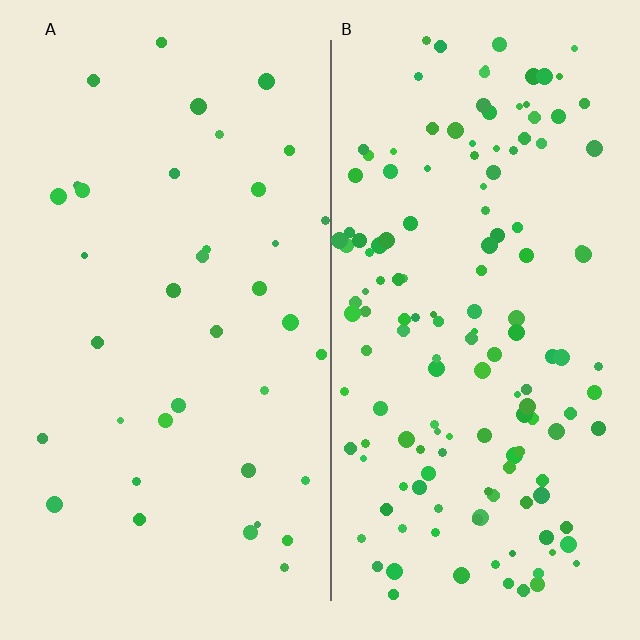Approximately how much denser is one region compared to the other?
Approximately 3.9× — region B over region A.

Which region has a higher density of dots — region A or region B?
B (the right).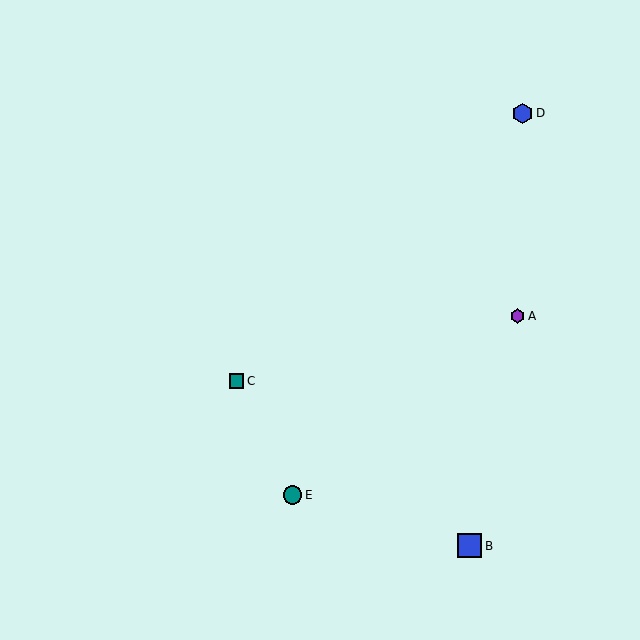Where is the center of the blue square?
The center of the blue square is at (470, 546).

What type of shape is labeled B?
Shape B is a blue square.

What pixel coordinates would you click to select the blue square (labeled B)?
Click at (470, 546) to select the blue square B.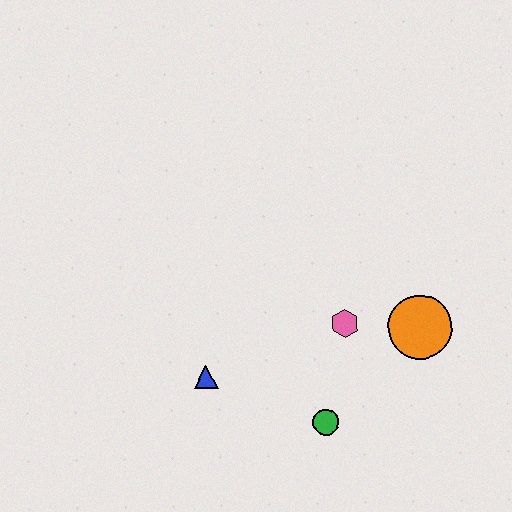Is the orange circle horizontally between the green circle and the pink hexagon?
No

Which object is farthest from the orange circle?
The blue triangle is farthest from the orange circle.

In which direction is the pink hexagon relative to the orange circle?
The pink hexagon is to the left of the orange circle.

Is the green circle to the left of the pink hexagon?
Yes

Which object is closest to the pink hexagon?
The orange circle is closest to the pink hexagon.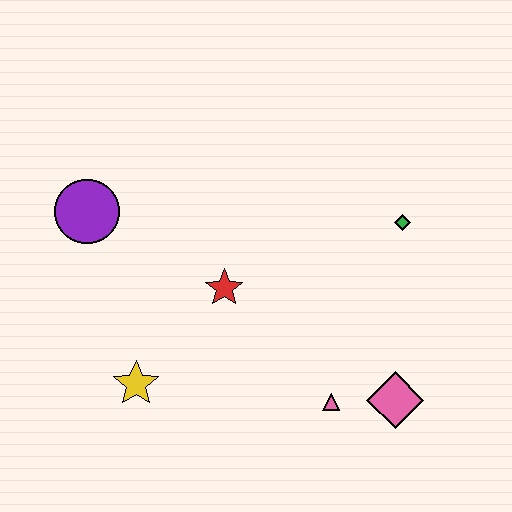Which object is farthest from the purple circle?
The pink diamond is farthest from the purple circle.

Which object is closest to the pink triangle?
The pink diamond is closest to the pink triangle.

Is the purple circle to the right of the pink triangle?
No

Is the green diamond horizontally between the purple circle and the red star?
No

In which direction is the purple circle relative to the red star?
The purple circle is to the left of the red star.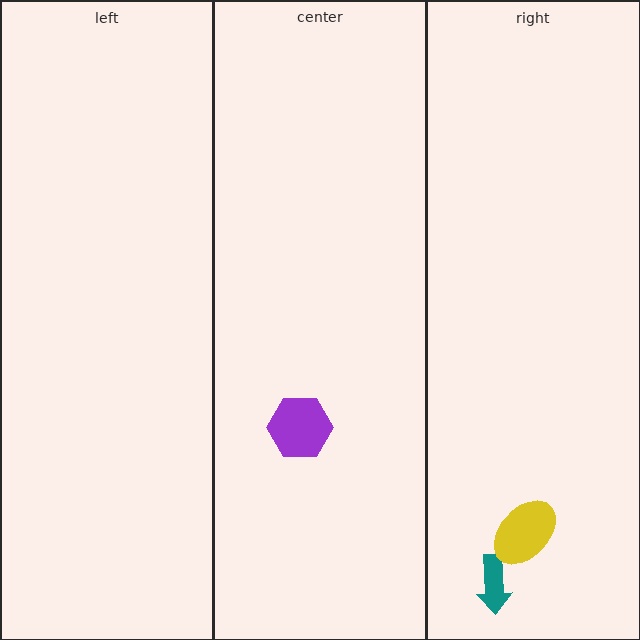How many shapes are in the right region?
2.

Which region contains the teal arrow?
The right region.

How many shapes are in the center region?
1.